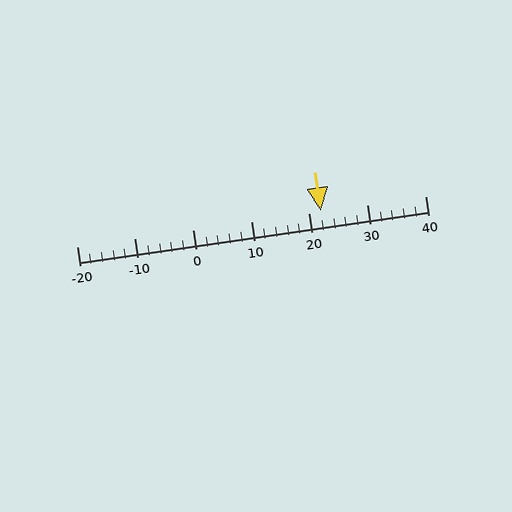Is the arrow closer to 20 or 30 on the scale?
The arrow is closer to 20.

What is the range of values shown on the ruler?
The ruler shows values from -20 to 40.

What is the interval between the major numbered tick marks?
The major tick marks are spaced 10 units apart.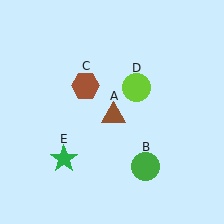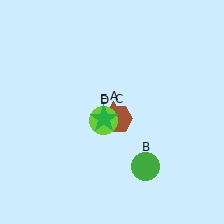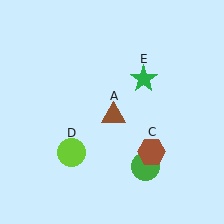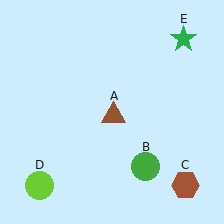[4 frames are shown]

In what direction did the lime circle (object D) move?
The lime circle (object D) moved down and to the left.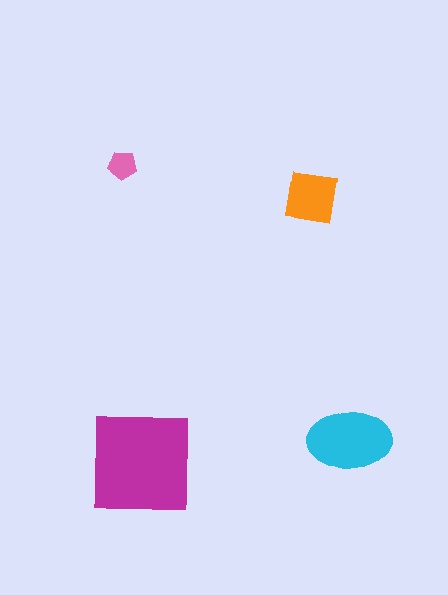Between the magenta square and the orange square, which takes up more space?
The magenta square.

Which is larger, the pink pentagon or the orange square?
The orange square.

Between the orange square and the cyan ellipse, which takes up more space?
The cyan ellipse.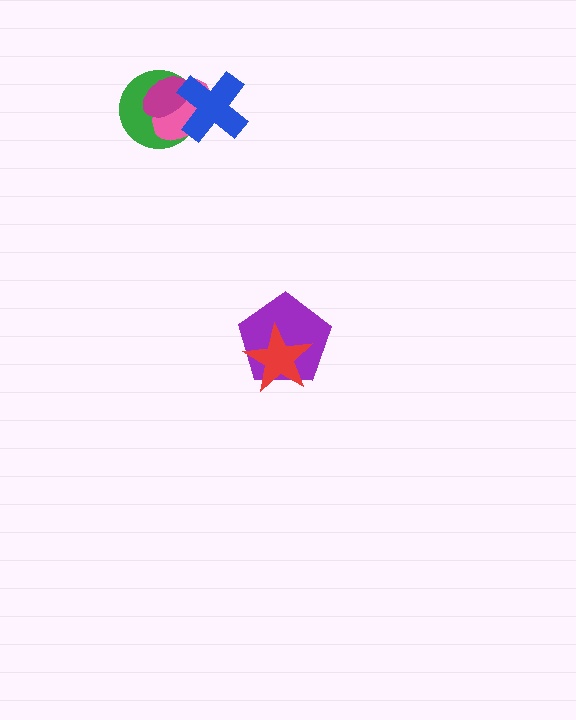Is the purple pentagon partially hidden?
Yes, it is partially covered by another shape.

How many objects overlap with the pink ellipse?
3 objects overlap with the pink ellipse.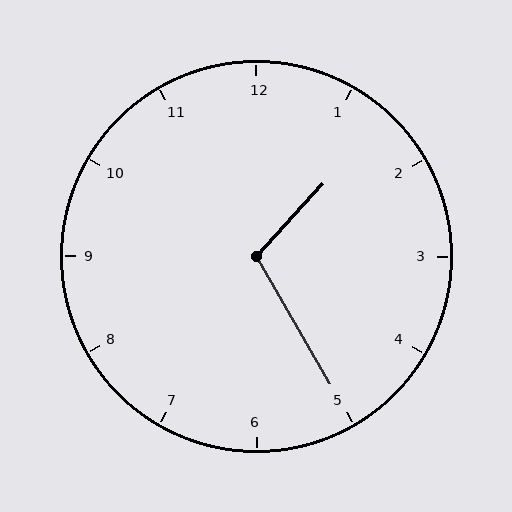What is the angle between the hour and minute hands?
Approximately 108 degrees.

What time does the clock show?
1:25.